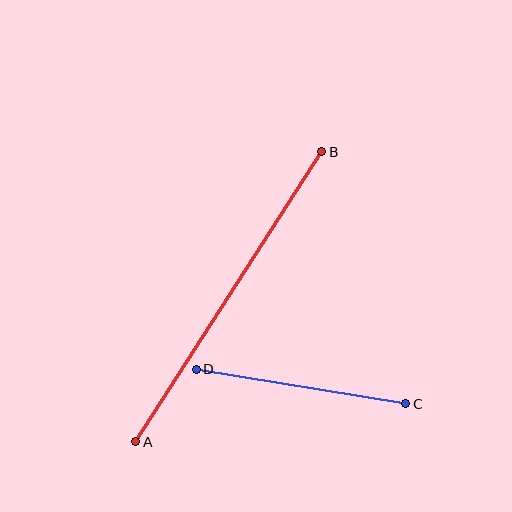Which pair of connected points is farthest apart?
Points A and B are farthest apart.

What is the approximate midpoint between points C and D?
The midpoint is at approximately (301, 386) pixels.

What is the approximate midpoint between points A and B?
The midpoint is at approximately (229, 297) pixels.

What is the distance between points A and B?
The distance is approximately 344 pixels.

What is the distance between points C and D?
The distance is approximately 212 pixels.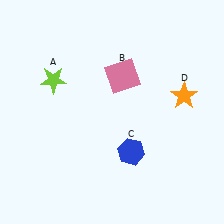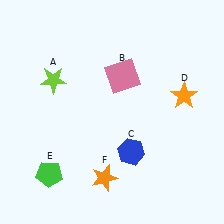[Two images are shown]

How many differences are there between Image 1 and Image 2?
There are 2 differences between the two images.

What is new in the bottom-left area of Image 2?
An orange star (F) was added in the bottom-left area of Image 2.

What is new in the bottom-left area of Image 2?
A green pentagon (E) was added in the bottom-left area of Image 2.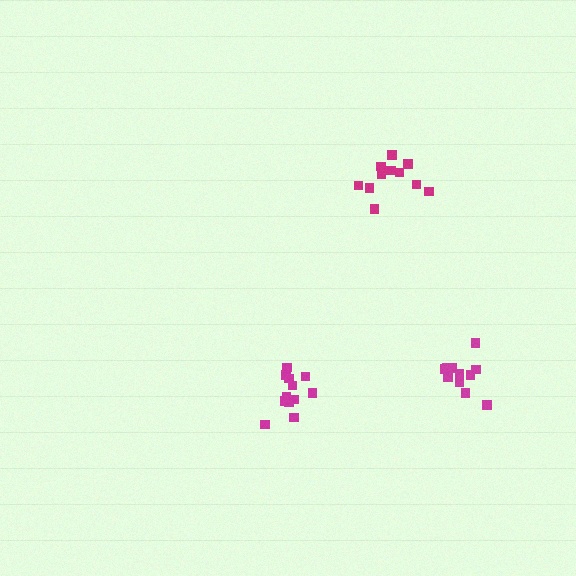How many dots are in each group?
Group 1: 11 dots, Group 2: 12 dots, Group 3: 12 dots (35 total).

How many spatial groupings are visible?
There are 3 spatial groupings.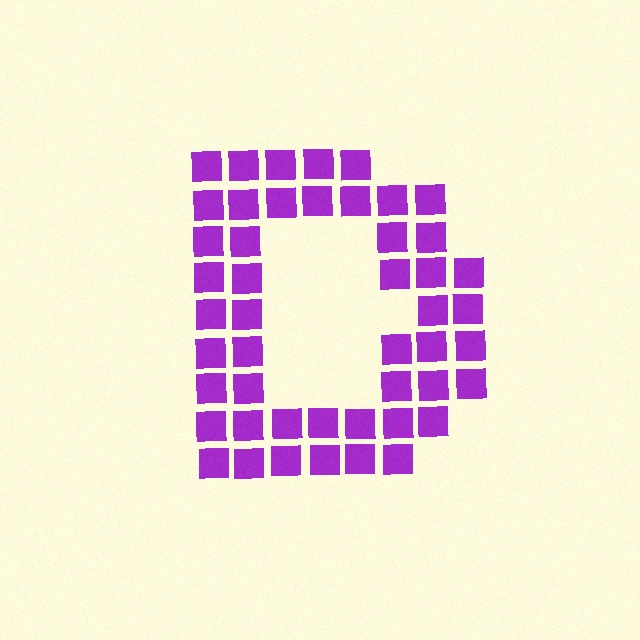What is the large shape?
The large shape is the letter D.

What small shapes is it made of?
It is made of small squares.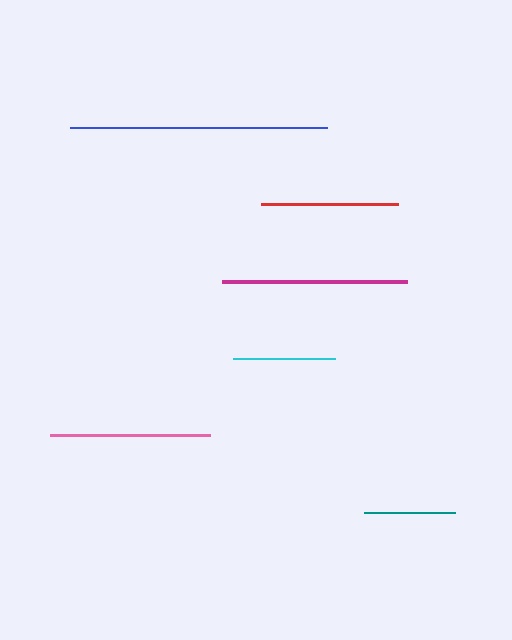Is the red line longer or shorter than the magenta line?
The magenta line is longer than the red line.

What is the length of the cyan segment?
The cyan segment is approximately 102 pixels long.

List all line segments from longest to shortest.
From longest to shortest: blue, magenta, pink, red, cyan, teal.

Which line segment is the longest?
The blue line is the longest at approximately 257 pixels.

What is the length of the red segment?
The red segment is approximately 138 pixels long.